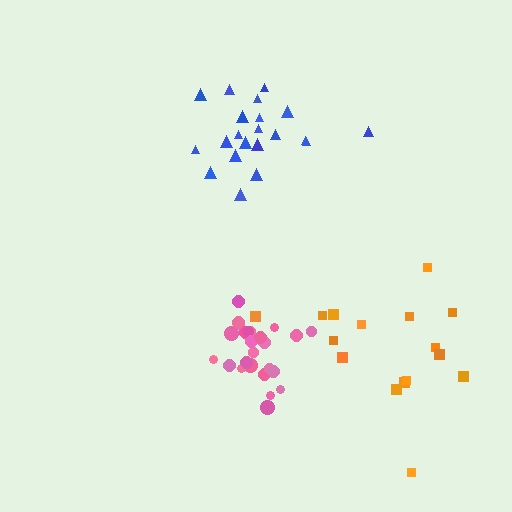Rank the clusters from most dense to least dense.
pink, blue, orange.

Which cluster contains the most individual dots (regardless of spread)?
Pink (25).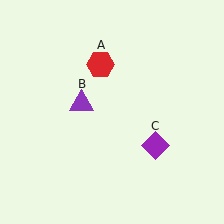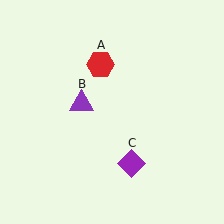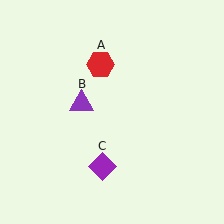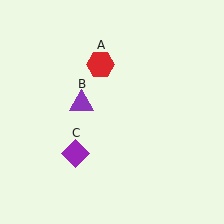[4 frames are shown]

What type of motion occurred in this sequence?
The purple diamond (object C) rotated clockwise around the center of the scene.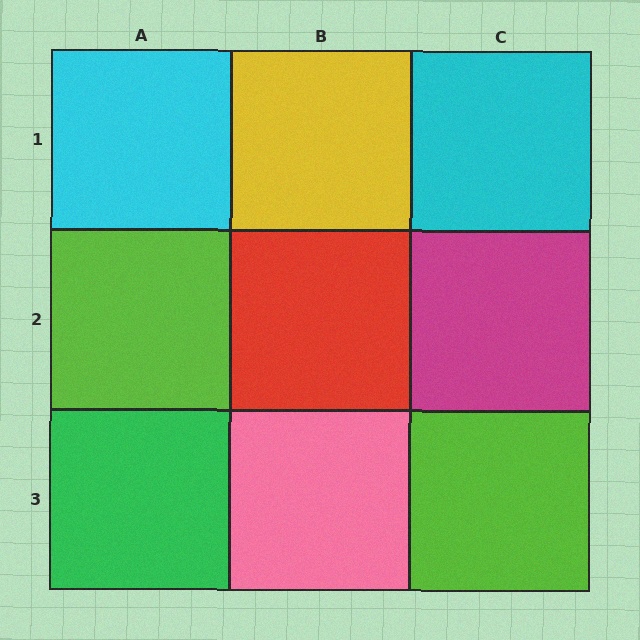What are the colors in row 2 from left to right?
Lime, red, magenta.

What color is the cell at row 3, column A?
Green.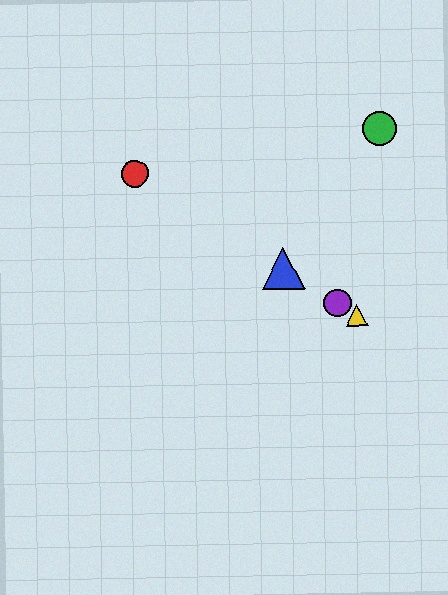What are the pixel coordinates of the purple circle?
The purple circle is at (338, 303).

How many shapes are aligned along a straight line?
4 shapes (the red circle, the blue triangle, the yellow triangle, the purple circle) are aligned along a straight line.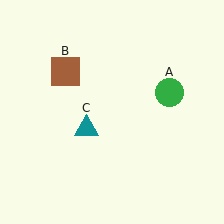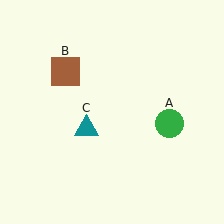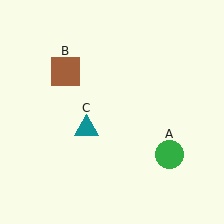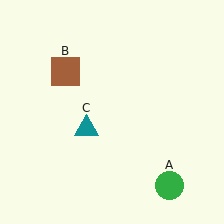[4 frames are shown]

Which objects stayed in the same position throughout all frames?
Brown square (object B) and teal triangle (object C) remained stationary.